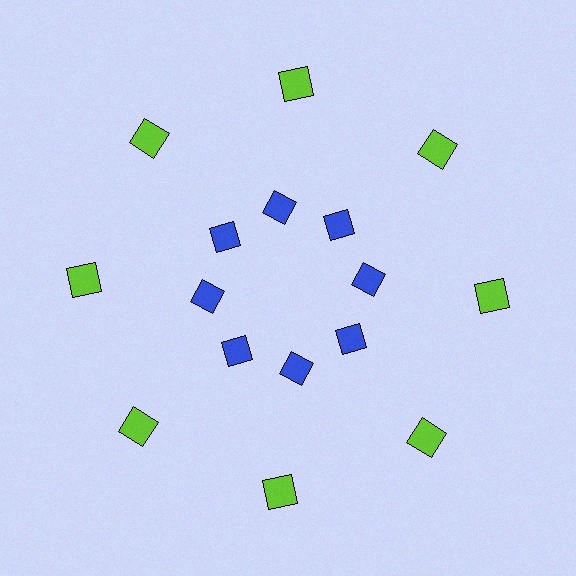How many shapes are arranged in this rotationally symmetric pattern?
There are 16 shapes, arranged in 8 groups of 2.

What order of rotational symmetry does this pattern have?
This pattern has 8-fold rotational symmetry.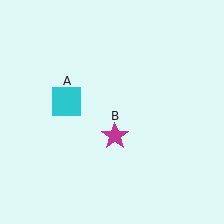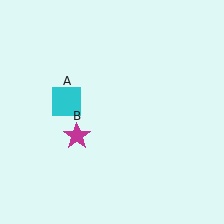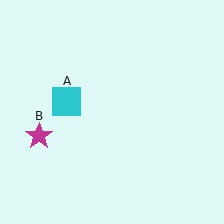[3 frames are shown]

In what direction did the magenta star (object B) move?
The magenta star (object B) moved left.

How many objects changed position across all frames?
1 object changed position: magenta star (object B).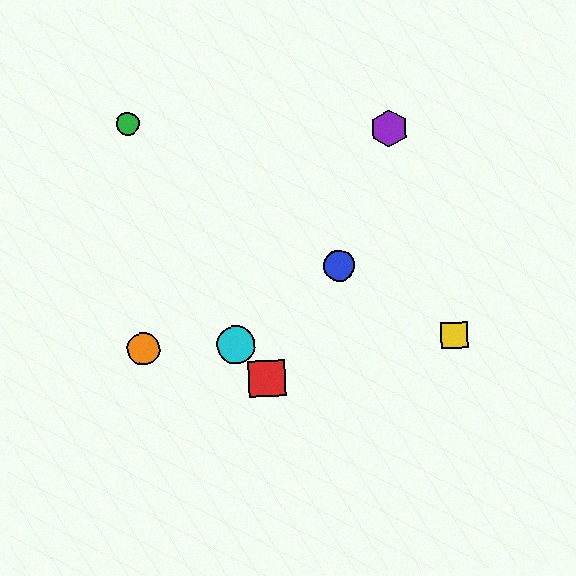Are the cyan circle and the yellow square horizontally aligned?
Yes, both are at y≈345.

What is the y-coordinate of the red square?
The red square is at y≈379.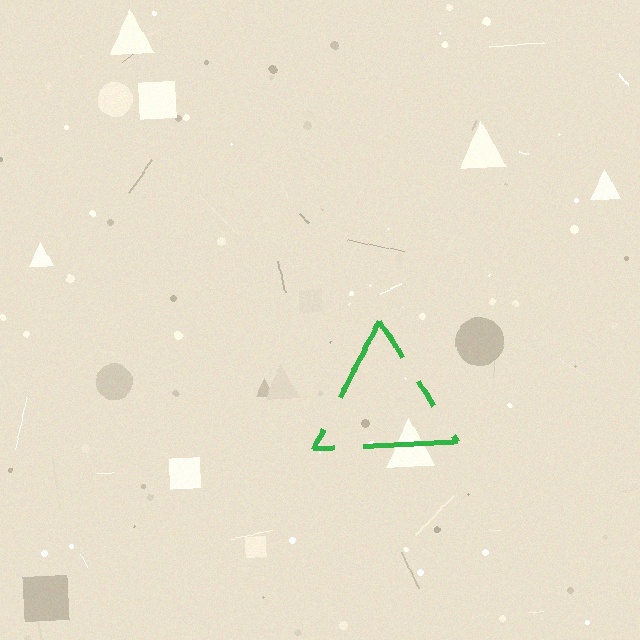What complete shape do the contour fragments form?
The contour fragments form a triangle.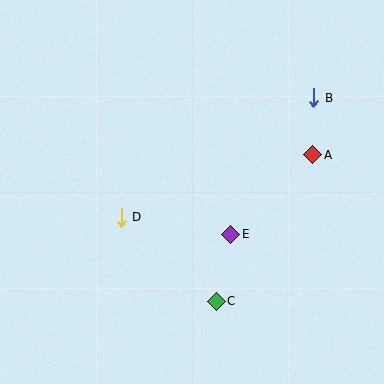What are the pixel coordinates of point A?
Point A is at (313, 155).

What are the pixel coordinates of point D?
Point D is at (121, 217).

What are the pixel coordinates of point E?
Point E is at (231, 234).